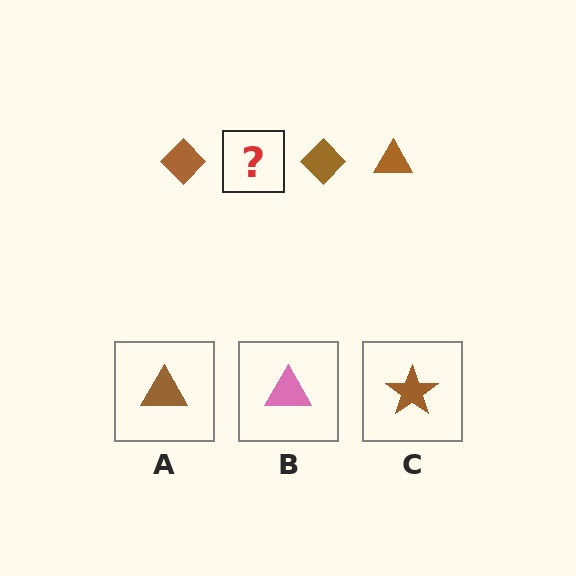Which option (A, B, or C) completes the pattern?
A.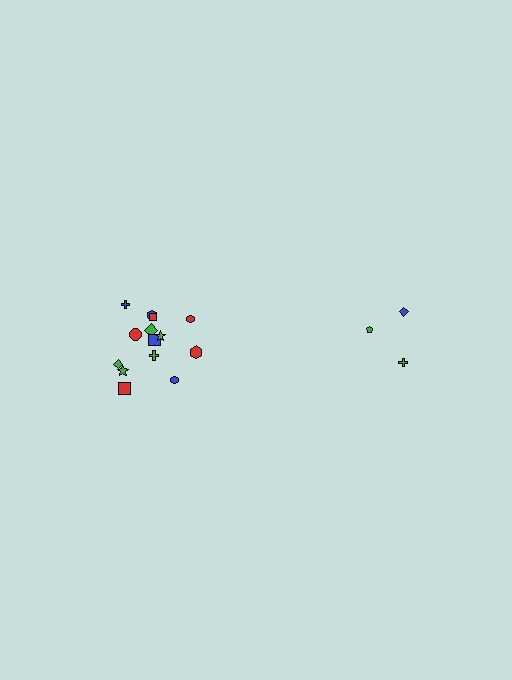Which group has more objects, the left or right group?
The left group.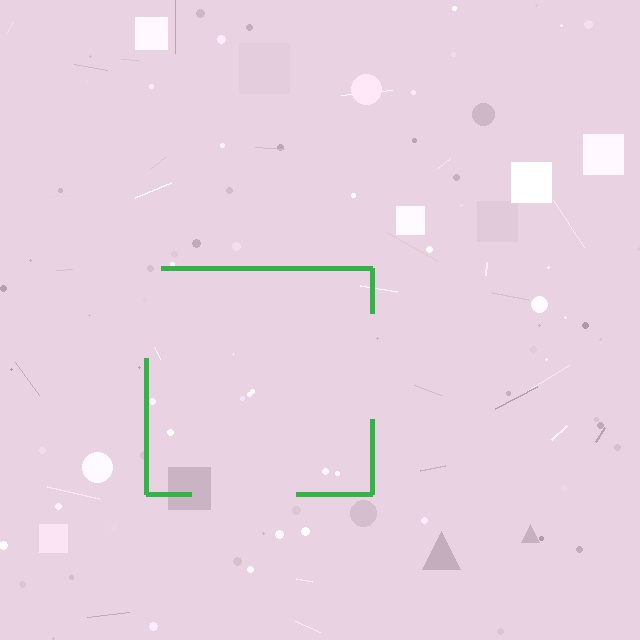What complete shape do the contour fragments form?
The contour fragments form a square.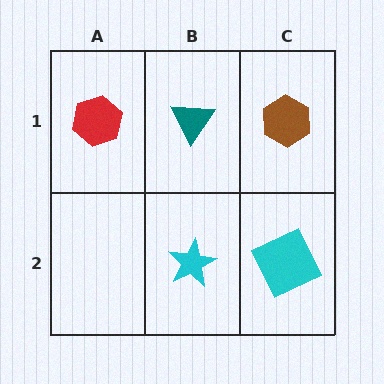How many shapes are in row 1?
3 shapes.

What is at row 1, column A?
A red hexagon.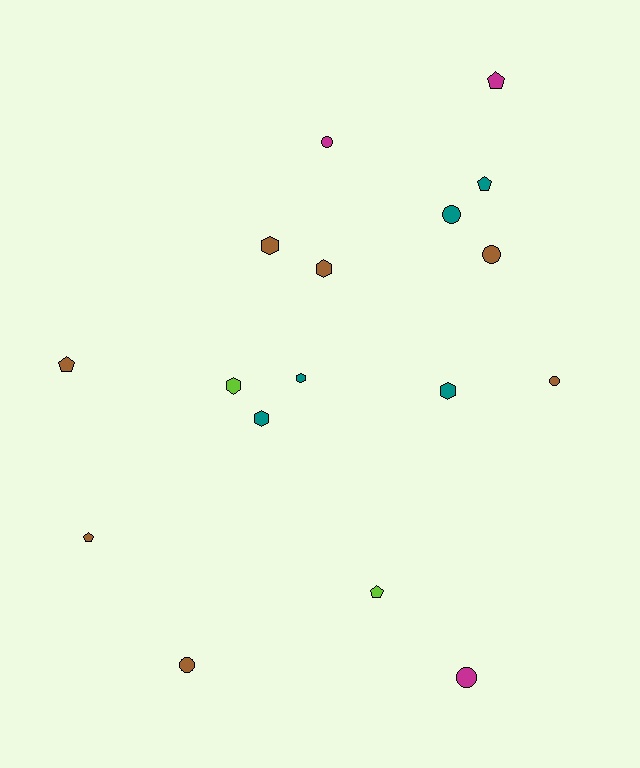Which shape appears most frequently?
Hexagon, with 6 objects.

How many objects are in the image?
There are 17 objects.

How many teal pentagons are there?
There is 1 teal pentagon.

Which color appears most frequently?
Brown, with 7 objects.